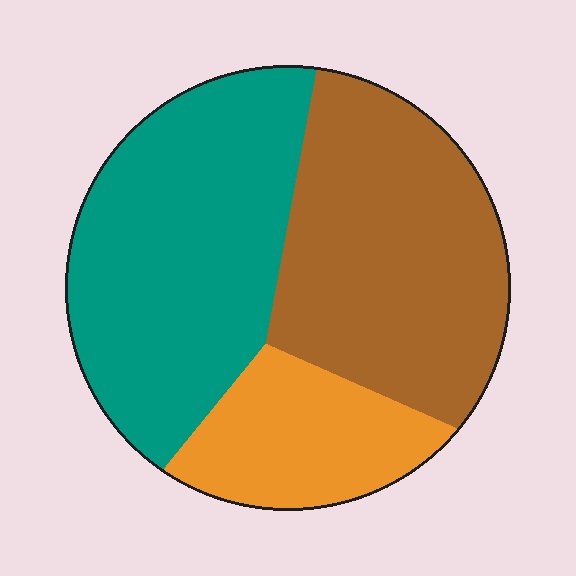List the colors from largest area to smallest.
From largest to smallest: teal, brown, orange.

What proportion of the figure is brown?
Brown takes up about two fifths (2/5) of the figure.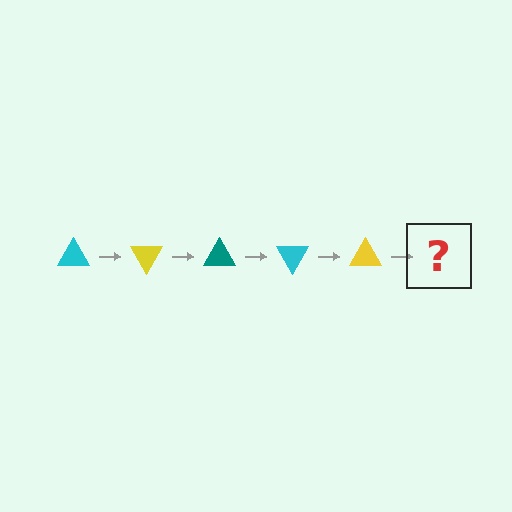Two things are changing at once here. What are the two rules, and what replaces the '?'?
The two rules are that it rotates 60 degrees each step and the color cycles through cyan, yellow, and teal. The '?' should be a teal triangle, rotated 300 degrees from the start.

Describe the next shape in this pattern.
It should be a teal triangle, rotated 300 degrees from the start.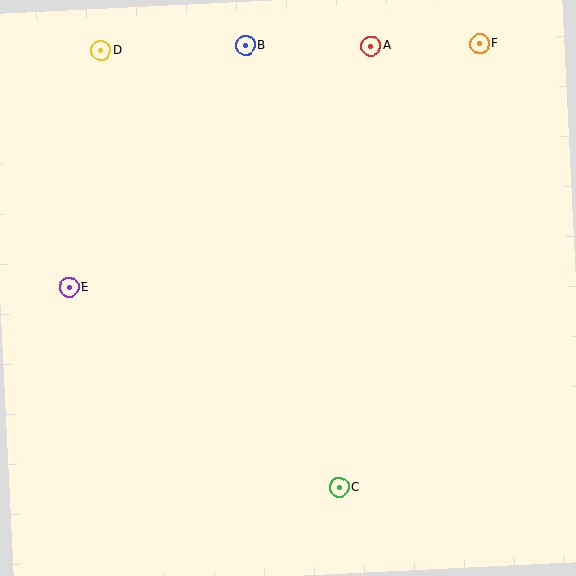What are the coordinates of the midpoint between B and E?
The midpoint between B and E is at (157, 166).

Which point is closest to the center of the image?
Point C at (339, 487) is closest to the center.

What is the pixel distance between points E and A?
The distance between E and A is 387 pixels.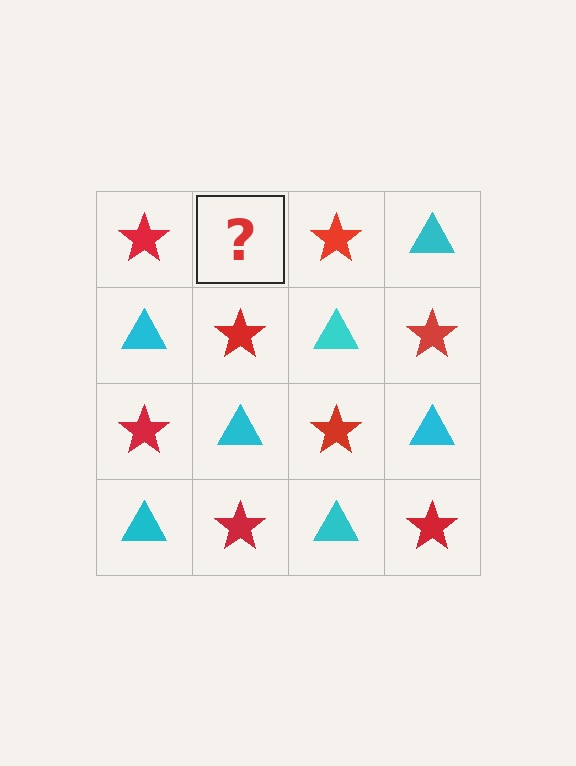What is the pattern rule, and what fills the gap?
The rule is that it alternates red star and cyan triangle in a checkerboard pattern. The gap should be filled with a cyan triangle.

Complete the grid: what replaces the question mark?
The question mark should be replaced with a cyan triangle.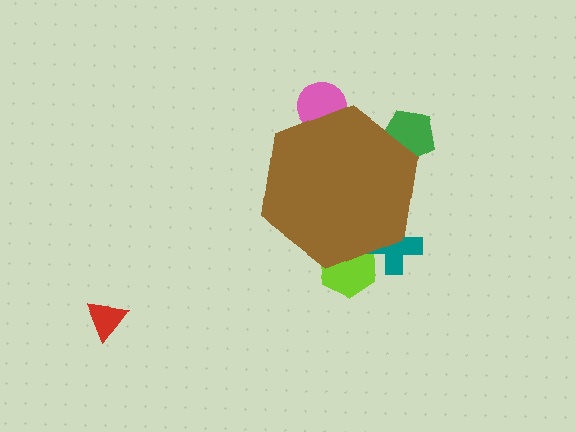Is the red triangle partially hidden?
No, the red triangle is fully visible.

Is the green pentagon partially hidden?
Yes, the green pentagon is partially hidden behind the brown hexagon.